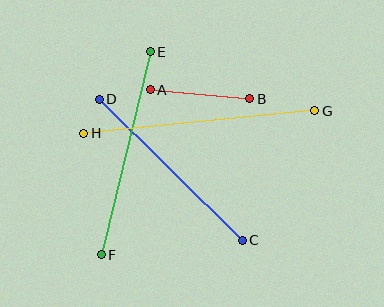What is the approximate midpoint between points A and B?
The midpoint is at approximately (200, 94) pixels.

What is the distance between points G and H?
The distance is approximately 232 pixels.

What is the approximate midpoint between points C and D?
The midpoint is at approximately (171, 170) pixels.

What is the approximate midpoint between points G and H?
The midpoint is at approximately (199, 122) pixels.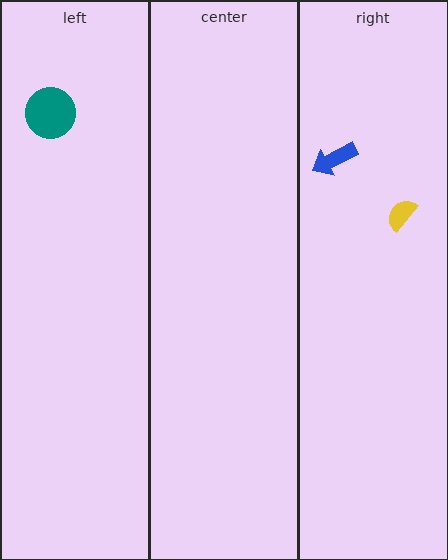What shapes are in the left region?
The teal circle.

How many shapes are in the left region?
1.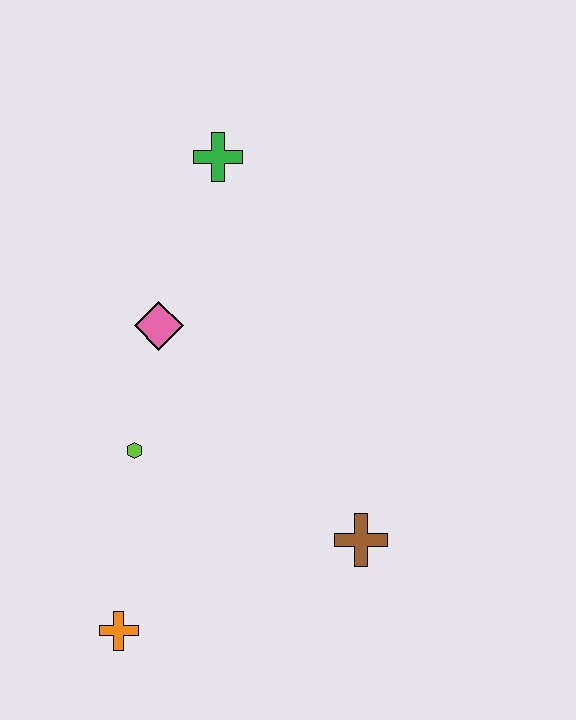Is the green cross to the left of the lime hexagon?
No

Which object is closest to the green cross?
The pink diamond is closest to the green cross.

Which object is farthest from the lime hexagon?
The green cross is farthest from the lime hexagon.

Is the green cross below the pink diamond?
No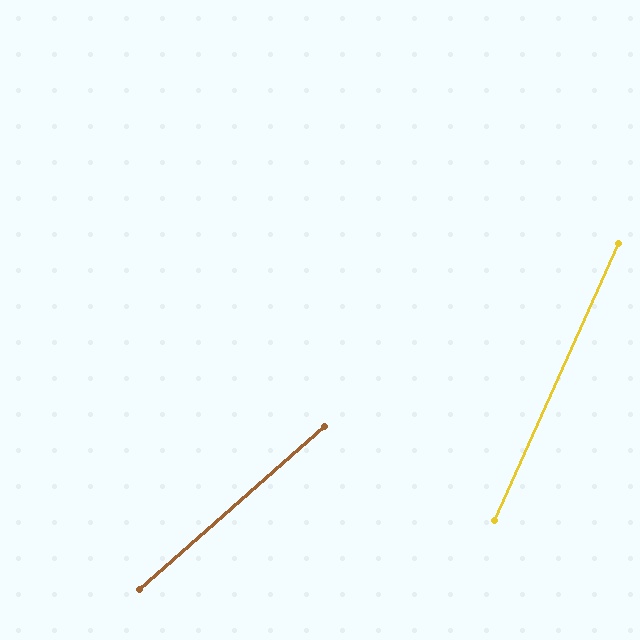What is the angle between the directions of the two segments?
Approximately 25 degrees.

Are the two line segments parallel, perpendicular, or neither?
Neither parallel nor perpendicular — they differ by about 25°.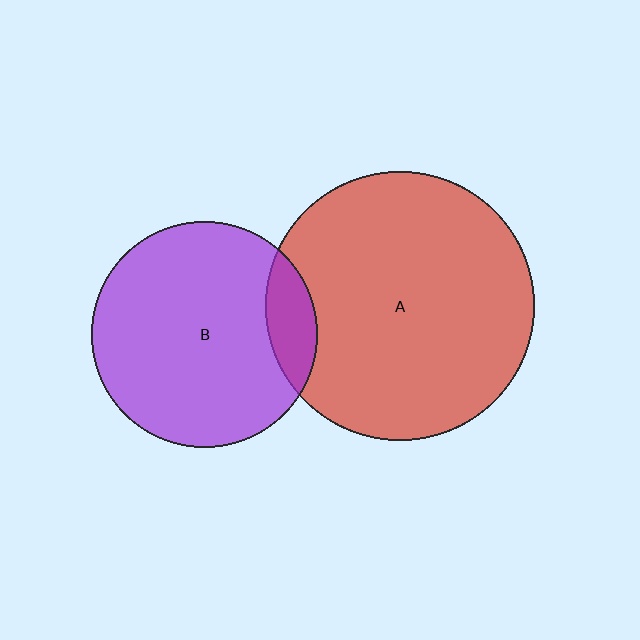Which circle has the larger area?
Circle A (red).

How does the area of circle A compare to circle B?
Approximately 1.4 times.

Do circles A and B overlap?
Yes.